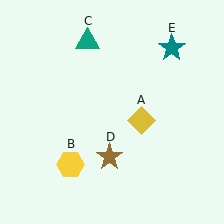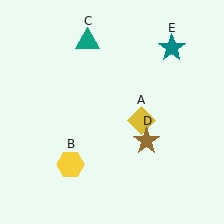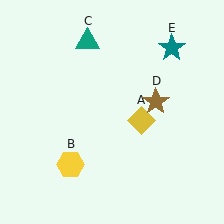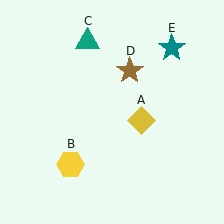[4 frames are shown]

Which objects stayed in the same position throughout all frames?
Yellow diamond (object A) and yellow hexagon (object B) and teal triangle (object C) and teal star (object E) remained stationary.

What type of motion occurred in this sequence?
The brown star (object D) rotated counterclockwise around the center of the scene.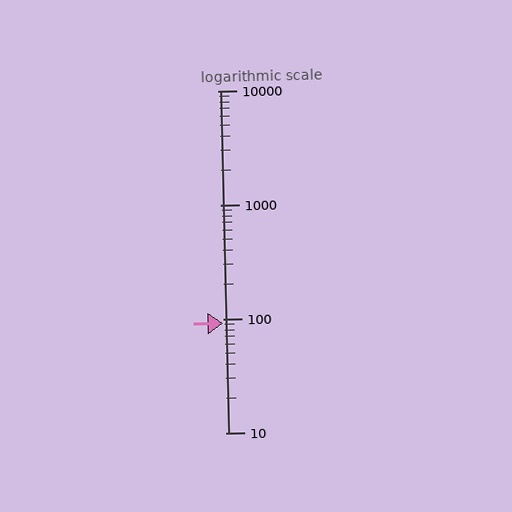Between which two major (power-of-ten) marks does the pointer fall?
The pointer is between 10 and 100.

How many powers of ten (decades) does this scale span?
The scale spans 3 decades, from 10 to 10000.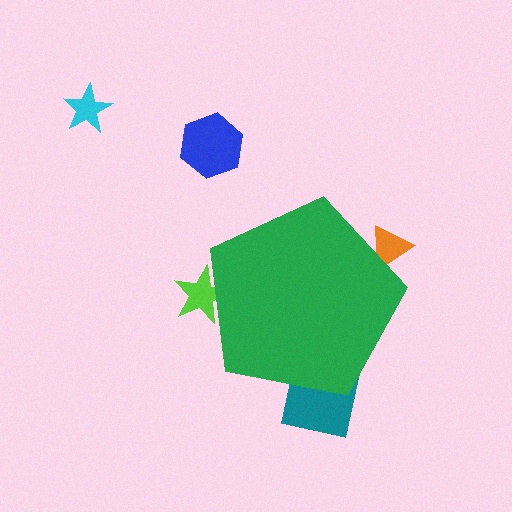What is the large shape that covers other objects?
A green pentagon.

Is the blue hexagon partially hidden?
No, the blue hexagon is fully visible.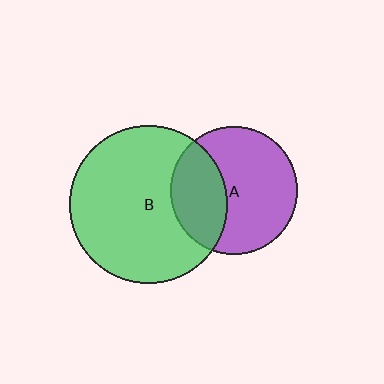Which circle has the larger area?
Circle B (green).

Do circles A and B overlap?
Yes.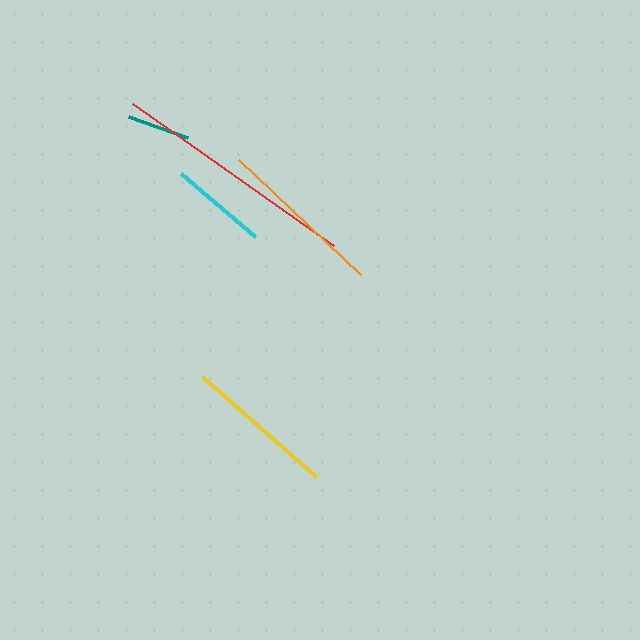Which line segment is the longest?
The red line is the longest at approximately 246 pixels.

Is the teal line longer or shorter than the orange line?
The orange line is longer than the teal line.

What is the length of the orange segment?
The orange segment is approximately 168 pixels long.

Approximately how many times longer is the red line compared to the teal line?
The red line is approximately 3.9 times the length of the teal line.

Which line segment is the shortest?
The teal line is the shortest at approximately 62 pixels.